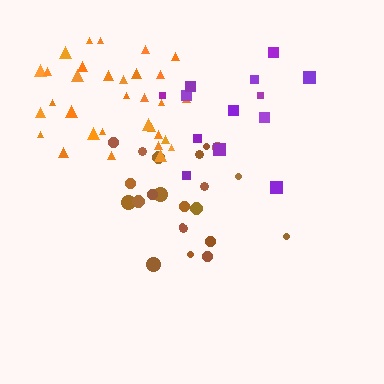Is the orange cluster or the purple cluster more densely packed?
Orange.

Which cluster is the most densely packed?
Orange.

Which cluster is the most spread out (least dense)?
Purple.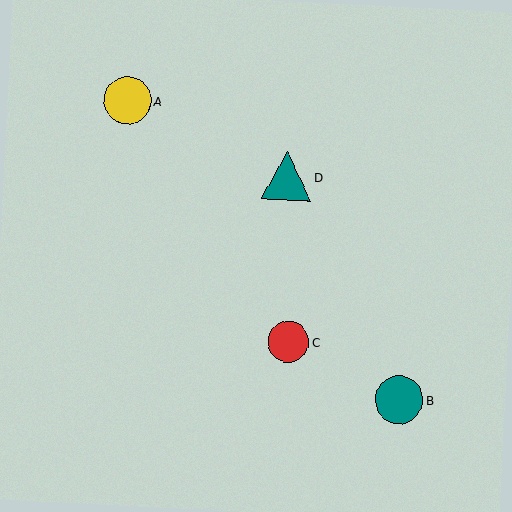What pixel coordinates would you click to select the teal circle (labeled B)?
Click at (399, 400) to select the teal circle B.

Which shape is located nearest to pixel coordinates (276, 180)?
The teal triangle (labeled D) at (287, 176) is nearest to that location.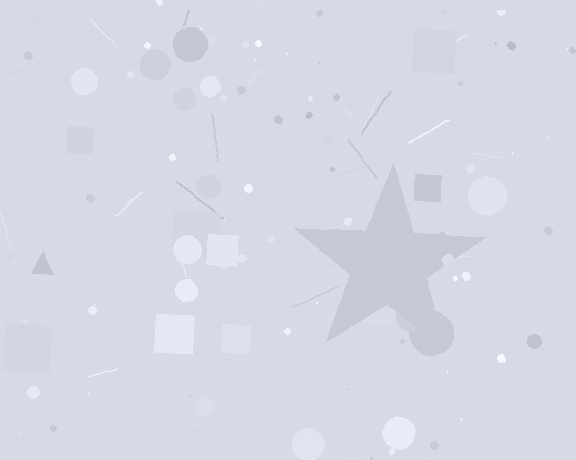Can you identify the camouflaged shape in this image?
The camouflaged shape is a star.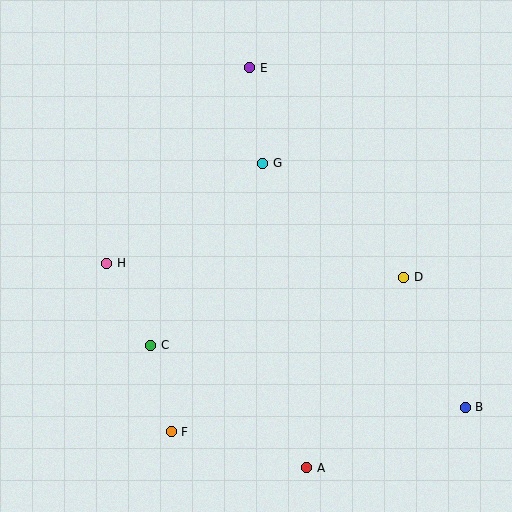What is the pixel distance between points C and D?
The distance between C and D is 262 pixels.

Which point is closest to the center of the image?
Point G at (263, 163) is closest to the center.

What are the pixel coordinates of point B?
Point B is at (465, 407).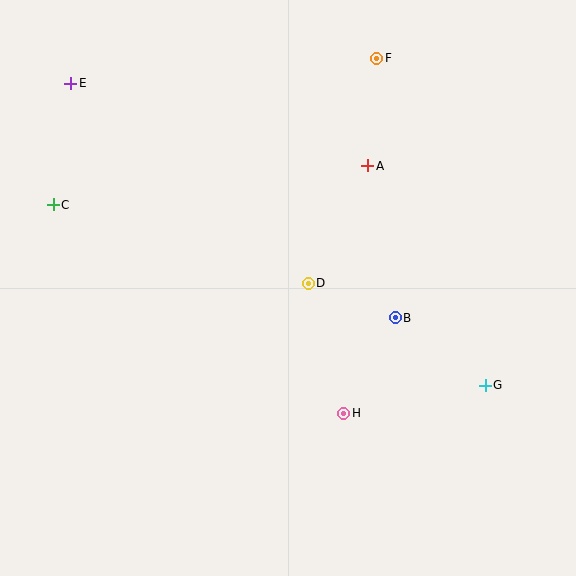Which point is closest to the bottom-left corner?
Point C is closest to the bottom-left corner.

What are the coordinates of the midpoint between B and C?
The midpoint between B and C is at (224, 261).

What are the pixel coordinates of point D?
Point D is at (308, 283).